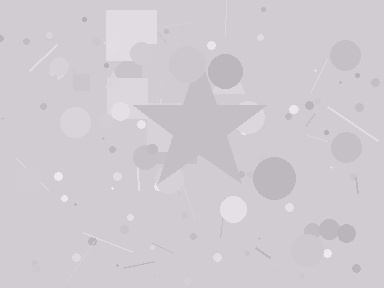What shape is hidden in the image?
A star is hidden in the image.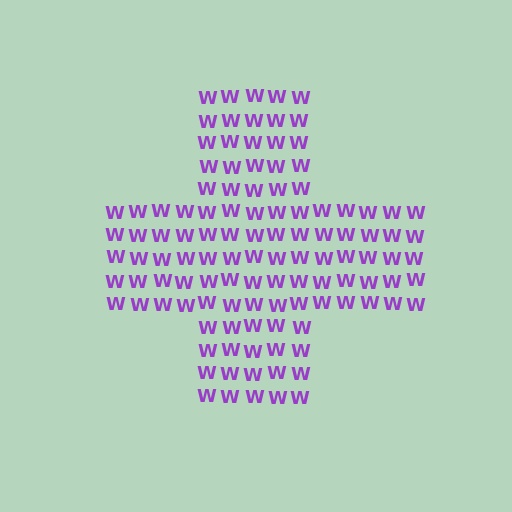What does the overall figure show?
The overall figure shows a cross.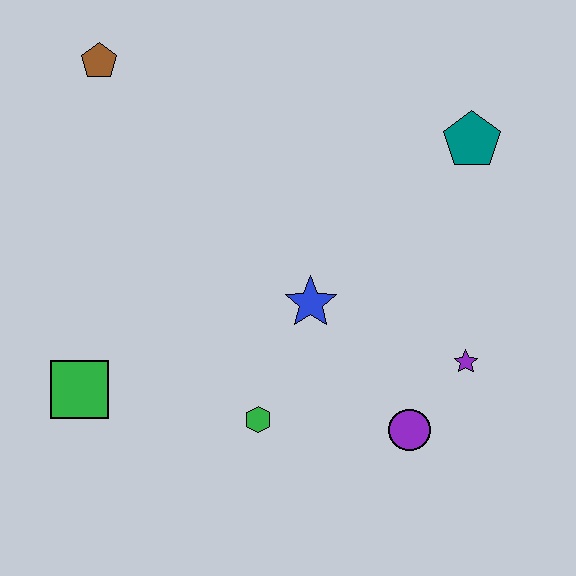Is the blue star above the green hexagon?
Yes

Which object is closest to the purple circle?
The purple star is closest to the purple circle.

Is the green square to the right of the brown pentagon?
No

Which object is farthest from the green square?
The teal pentagon is farthest from the green square.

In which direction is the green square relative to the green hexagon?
The green square is to the left of the green hexagon.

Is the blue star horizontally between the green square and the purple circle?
Yes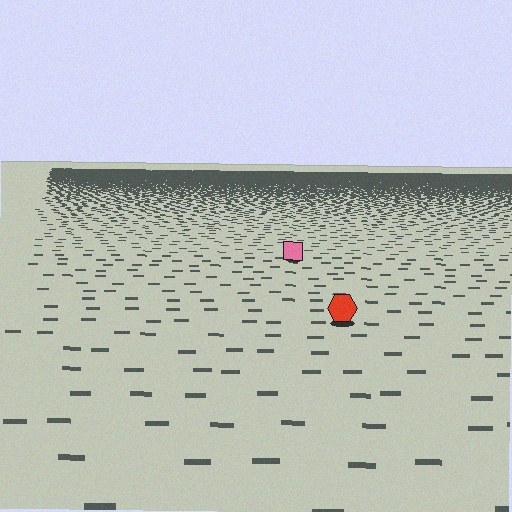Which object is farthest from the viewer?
The pink square is farthest from the viewer. It appears smaller and the ground texture around it is denser.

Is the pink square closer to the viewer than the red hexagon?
No. The red hexagon is closer — you can tell from the texture gradient: the ground texture is coarser near it.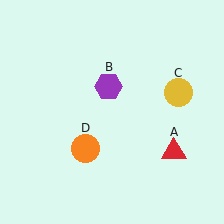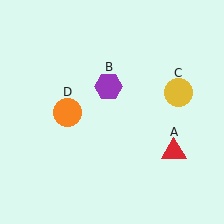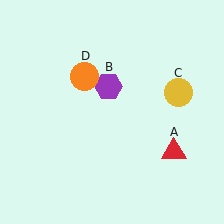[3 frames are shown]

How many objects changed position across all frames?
1 object changed position: orange circle (object D).